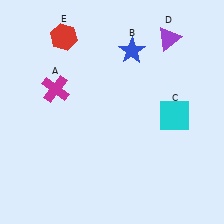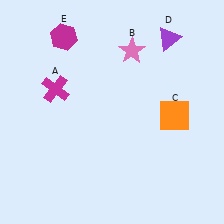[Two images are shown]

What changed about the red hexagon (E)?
In Image 1, E is red. In Image 2, it changed to magenta.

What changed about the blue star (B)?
In Image 1, B is blue. In Image 2, it changed to pink.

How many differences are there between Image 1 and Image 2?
There are 3 differences between the two images.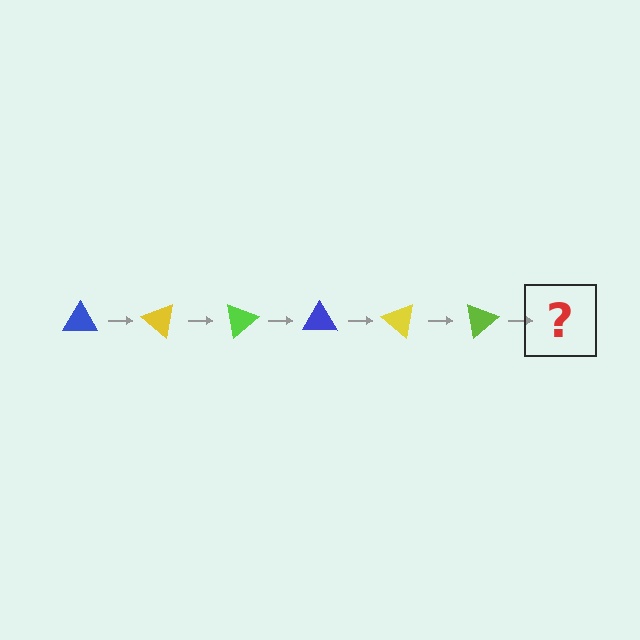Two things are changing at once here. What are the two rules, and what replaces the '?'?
The two rules are that it rotates 40 degrees each step and the color cycles through blue, yellow, and lime. The '?' should be a blue triangle, rotated 240 degrees from the start.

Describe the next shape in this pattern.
It should be a blue triangle, rotated 240 degrees from the start.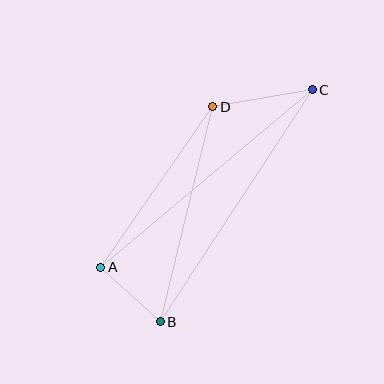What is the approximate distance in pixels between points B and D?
The distance between B and D is approximately 221 pixels.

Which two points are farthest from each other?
Points B and C are farthest from each other.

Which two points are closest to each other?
Points A and B are closest to each other.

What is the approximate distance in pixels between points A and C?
The distance between A and C is approximately 276 pixels.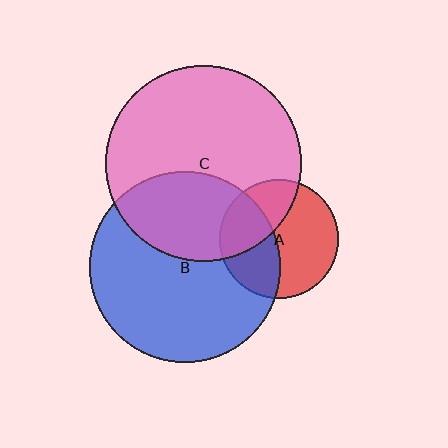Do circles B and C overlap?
Yes.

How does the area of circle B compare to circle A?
Approximately 2.5 times.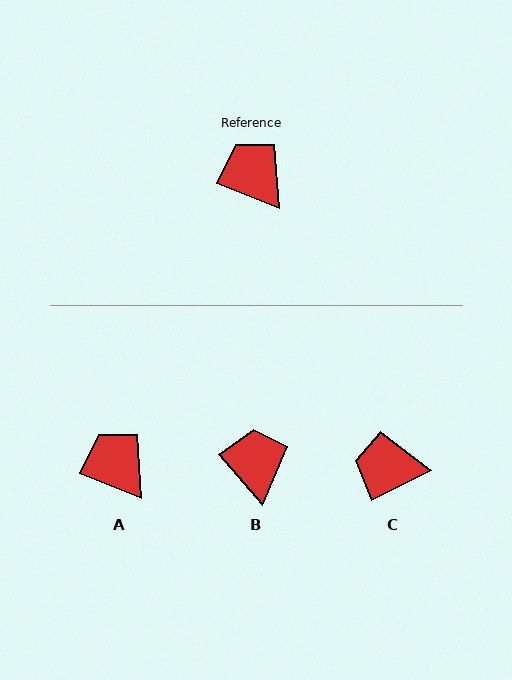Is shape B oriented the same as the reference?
No, it is off by about 28 degrees.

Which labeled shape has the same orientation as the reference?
A.